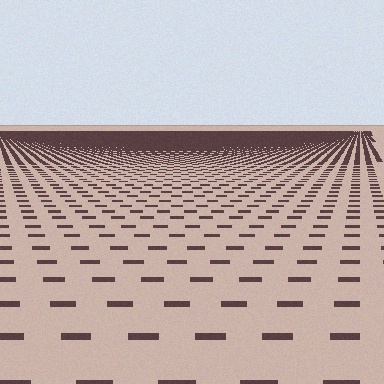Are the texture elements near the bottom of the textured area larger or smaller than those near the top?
Larger. Near the bottom, elements are closer to the viewer and appear at a bigger on-screen size.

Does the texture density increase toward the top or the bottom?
Density increases toward the top.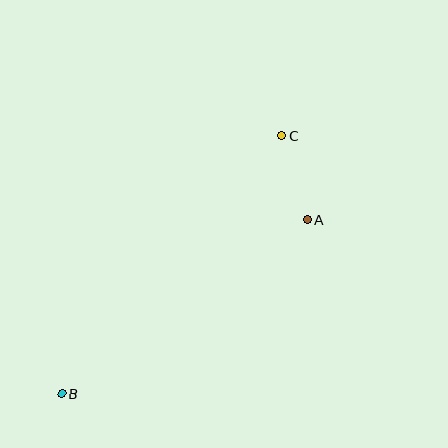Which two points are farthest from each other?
Points B and C are farthest from each other.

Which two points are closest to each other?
Points A and C are closest to each other.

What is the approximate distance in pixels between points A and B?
The distance between A and B is approximately 301 pixels.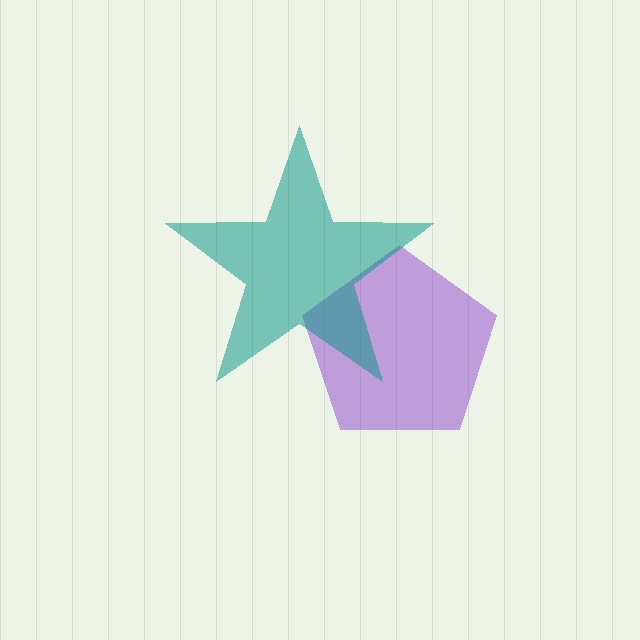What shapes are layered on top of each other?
The layered shapes are: a purple pentagon, a teal star.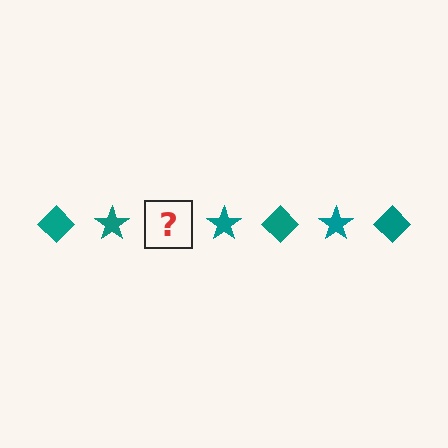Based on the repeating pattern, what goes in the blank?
The blank should be a teal diamond.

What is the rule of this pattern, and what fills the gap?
The rule is that the pattern cycles through diamond, star shapes in teal. The gap should be filled with a teal diamond.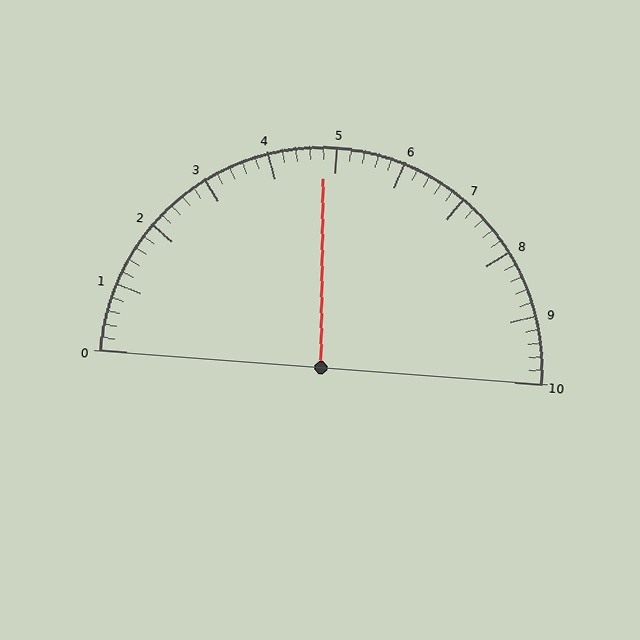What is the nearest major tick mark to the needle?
The nearest major tick mark is 5.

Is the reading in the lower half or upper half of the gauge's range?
The reading is in the lower half of the range (0 to 10).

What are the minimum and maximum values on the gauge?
The gauge ranges from 0 to 10.